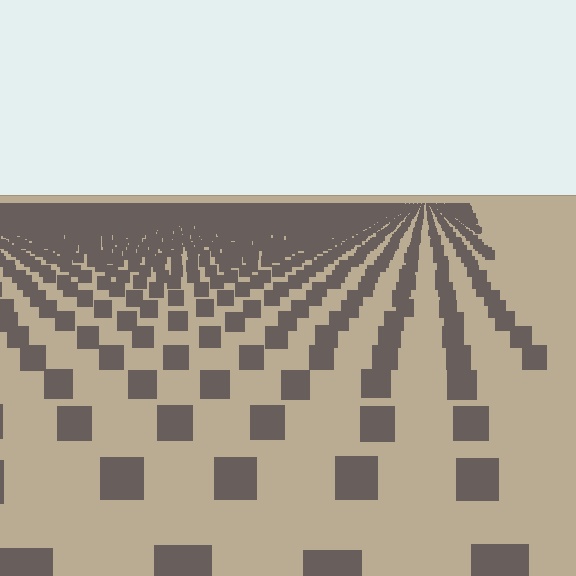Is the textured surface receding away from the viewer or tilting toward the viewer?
The surface is receding away from the viewer. Texture elements get smaller and denser toward the top.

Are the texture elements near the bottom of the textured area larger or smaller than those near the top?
Larger. Near the bottom, elements are closer to the viewer and appear at a bigger on-screen size.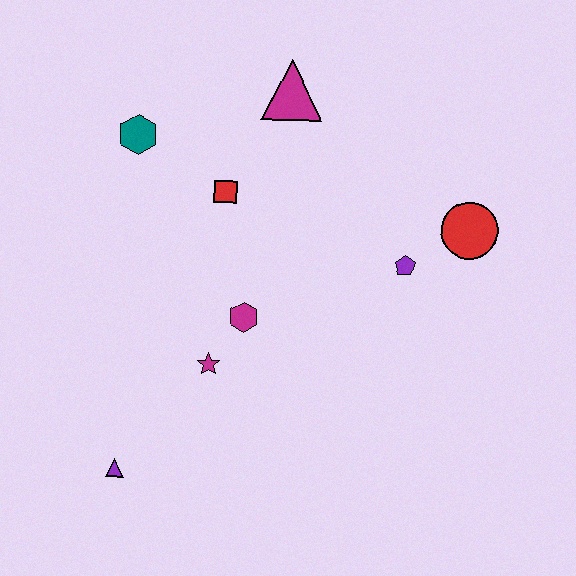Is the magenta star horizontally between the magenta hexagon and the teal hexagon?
Yes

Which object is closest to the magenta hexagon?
The magenta star is closest to the magenta hexagon.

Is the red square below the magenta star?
No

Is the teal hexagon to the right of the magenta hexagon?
No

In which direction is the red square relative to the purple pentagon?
The red square is to the left of the purple pentagon.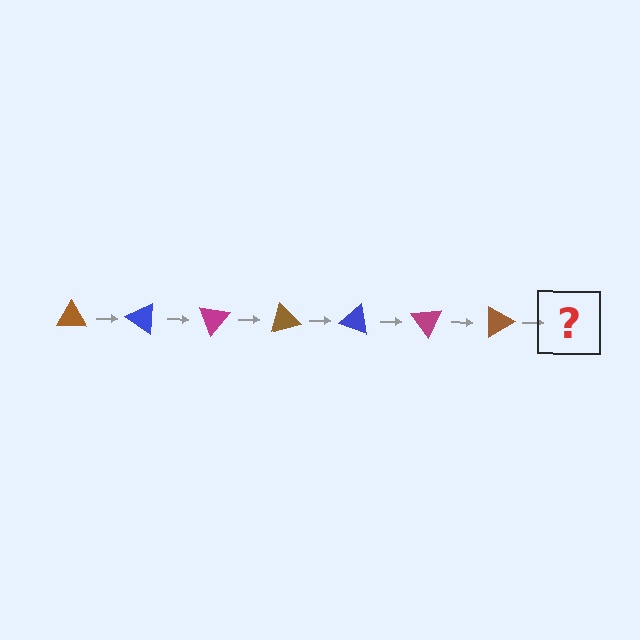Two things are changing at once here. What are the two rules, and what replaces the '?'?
The two rules are that it rotates 35 degrees each step and the color cycles through brown, blue, and magenta. The '?' should be a blue triangle, rotated 245 degrees from the start.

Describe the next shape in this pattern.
It should be a blue triangle, rotated 245 degrees from the start.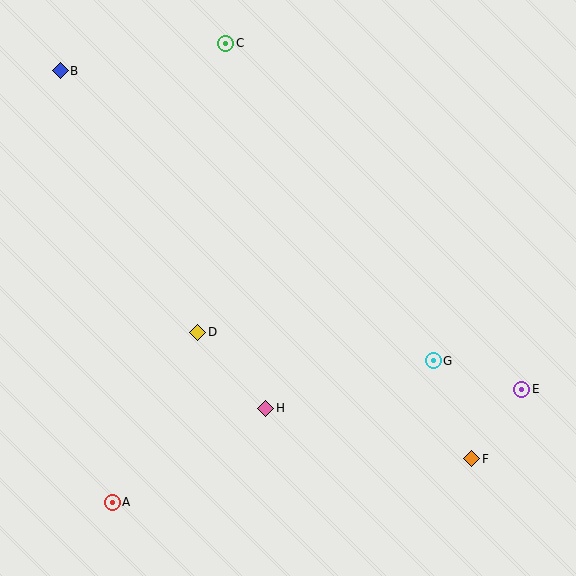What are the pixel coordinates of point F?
Point F is at (472, 459).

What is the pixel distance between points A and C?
The distance between A and C is 473 pixels.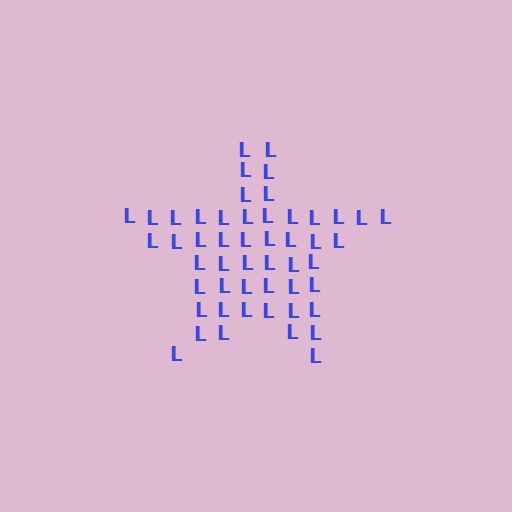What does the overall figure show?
The overall figure shows a star.